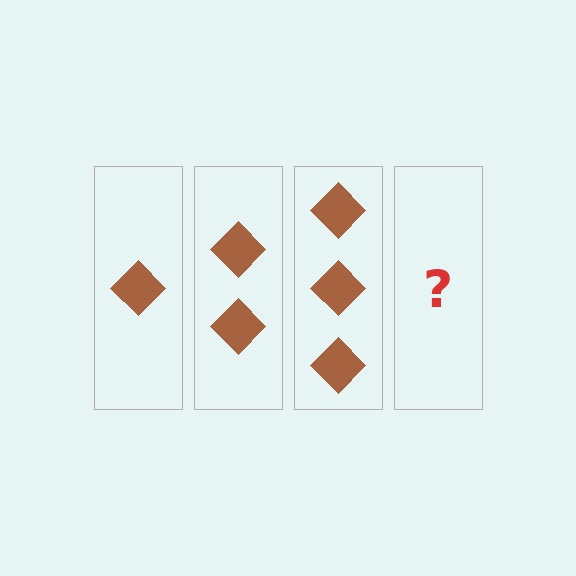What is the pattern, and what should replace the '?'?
The pattern is that each step adds one more diamond. The '?' should be 4 diamonds.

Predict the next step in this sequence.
The next step is 4 diamonds.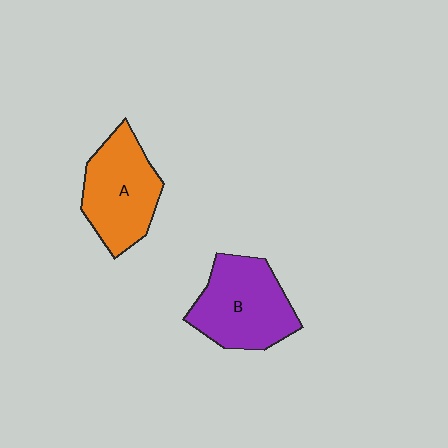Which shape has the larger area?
Shape B (purple).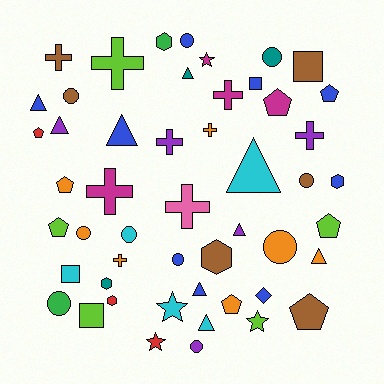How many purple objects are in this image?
There are 5 purple objects.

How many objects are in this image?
There are 50 objects.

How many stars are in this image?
There are 4 stars.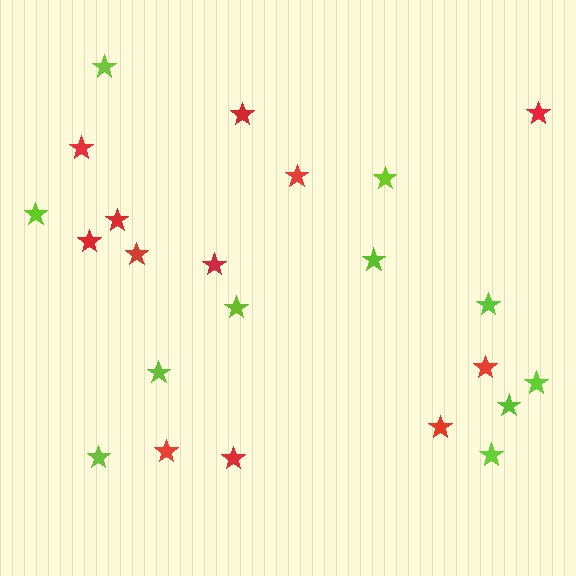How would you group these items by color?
There are 2 groups: one group of red stars (12) and one group of lime stars (11).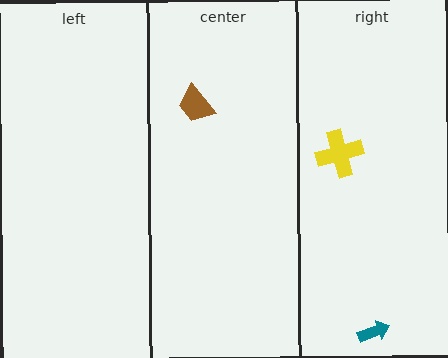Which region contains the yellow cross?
The right region.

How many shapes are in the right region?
2.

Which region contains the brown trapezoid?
The center region.